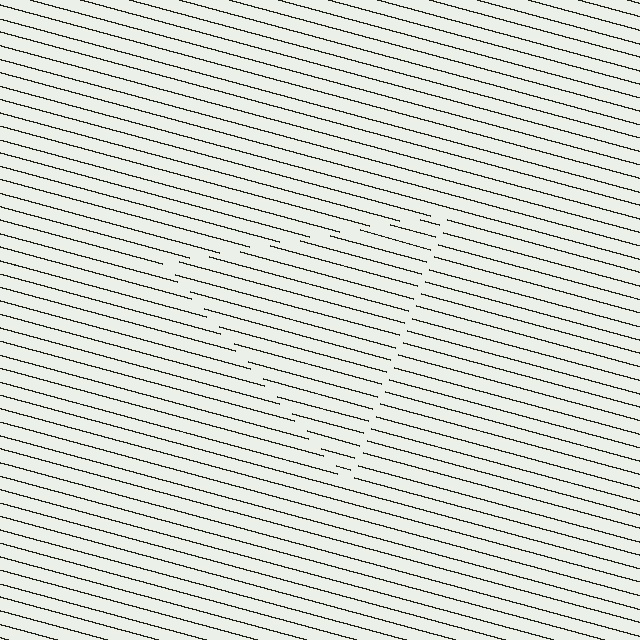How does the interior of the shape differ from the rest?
The interior of the shape contains the same grating, shifted by half a period — the contour is defined by the phase discontinuity where line-ends from the inner and outer gratings abut.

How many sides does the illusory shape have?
3 sides — the line-ends trace a triangle.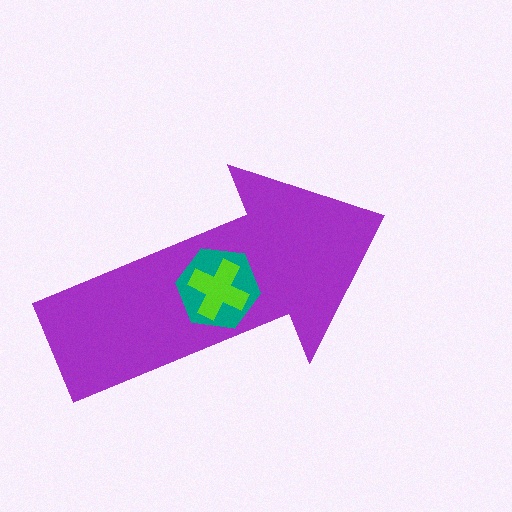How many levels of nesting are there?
3.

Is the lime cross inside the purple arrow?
Yes.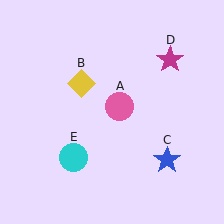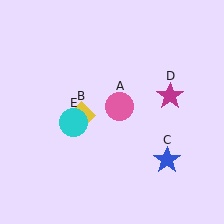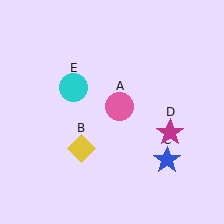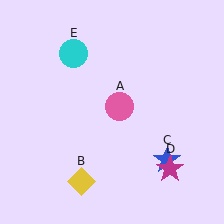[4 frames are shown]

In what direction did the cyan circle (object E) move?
The cyan circle (object E) moved up.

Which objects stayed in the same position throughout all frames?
Pink circle (object A) and blue star (object C) remained stationary.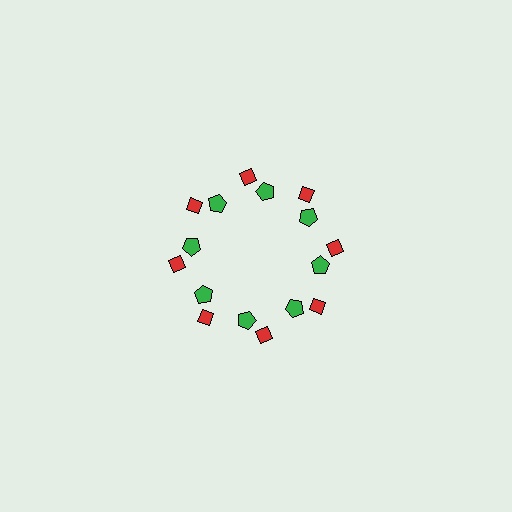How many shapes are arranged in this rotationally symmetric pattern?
There are 16 shapes, arranged in 8 groups of 2.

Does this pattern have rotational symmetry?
Yes, this pattern has 8-fold rotational symmetry. It looks the same after rotating 45 degrees around the center.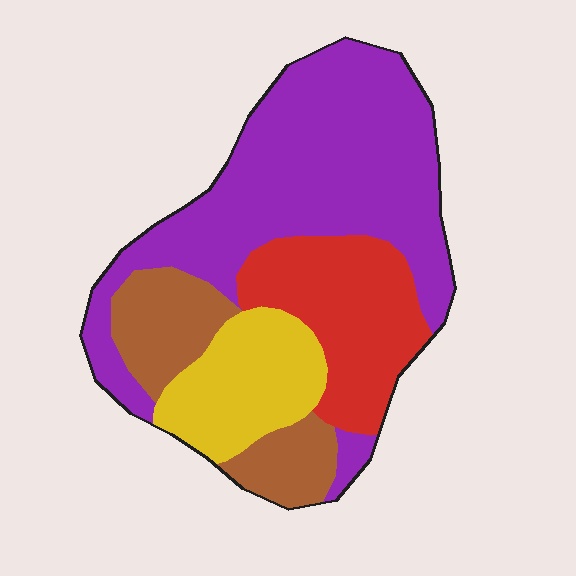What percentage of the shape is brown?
Brown takes up about one sixth (1/6) of the shape.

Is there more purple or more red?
Purple.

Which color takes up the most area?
Purple, at roughly 50%.